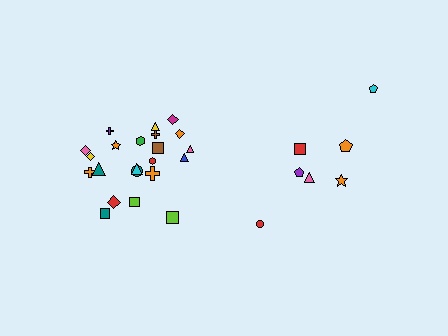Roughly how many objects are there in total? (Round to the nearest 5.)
Roughly 30 objects in total.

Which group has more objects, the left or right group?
The left group.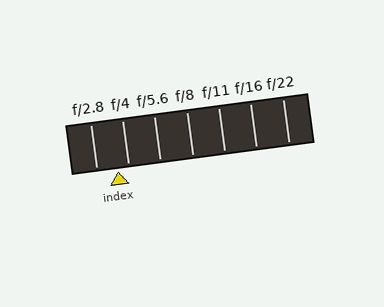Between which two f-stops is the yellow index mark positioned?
The index mark is between f/2.8 and f/4.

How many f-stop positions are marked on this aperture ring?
There are 7 f-stop positions marked.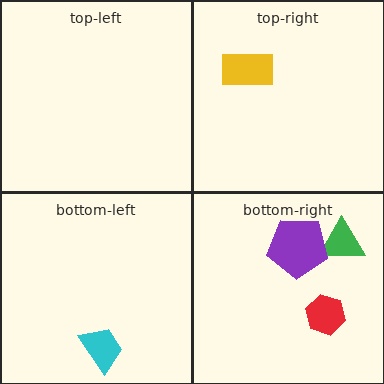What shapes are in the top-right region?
The yellow rectangle.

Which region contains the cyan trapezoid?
The bottom-left region.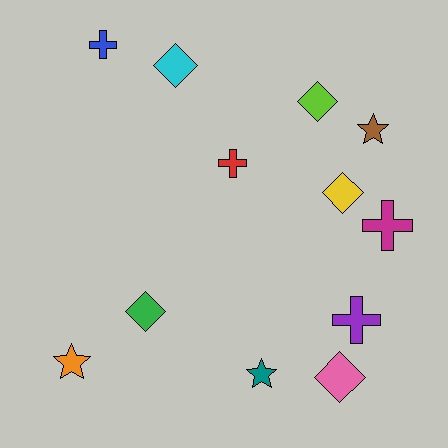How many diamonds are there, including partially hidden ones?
There are 5 diamonds.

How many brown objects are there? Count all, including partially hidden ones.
There is 1 brown object.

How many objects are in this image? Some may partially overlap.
There are 12 objects.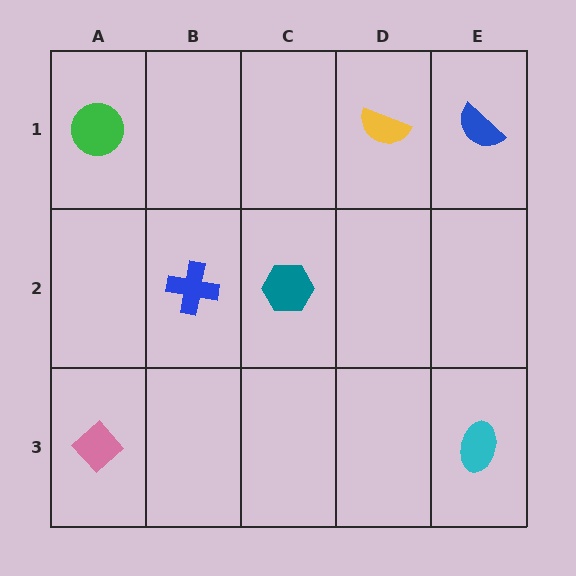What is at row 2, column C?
A teal hexagon.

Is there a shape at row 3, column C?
No, that cell is empty.